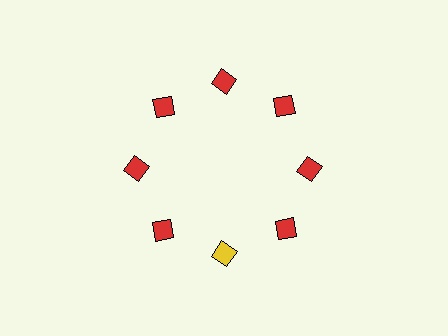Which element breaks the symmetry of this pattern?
The yellow diamond at roughly the 6 o'clock position breaks the symmetry. All other shapes are red diamonds.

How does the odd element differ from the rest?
It has a different color: yellow instead of red.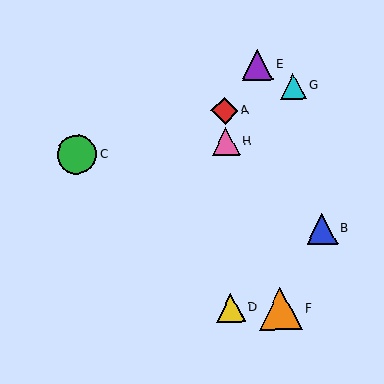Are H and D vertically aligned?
Yes, both are at x≈226.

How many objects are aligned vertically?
3 objects (A, D, H) are aligned vertically.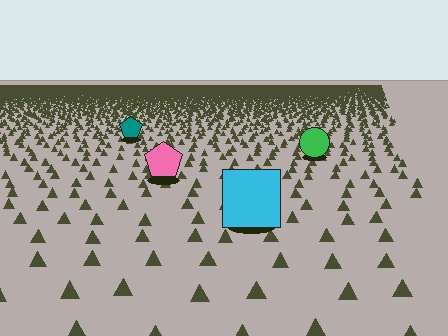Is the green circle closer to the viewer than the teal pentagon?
Yes. The green circle is closer — you can tell from the texture gradient: the ground texture is coarser near it.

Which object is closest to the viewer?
The cyan square is closest. The texture marks near it are larger and more spread out.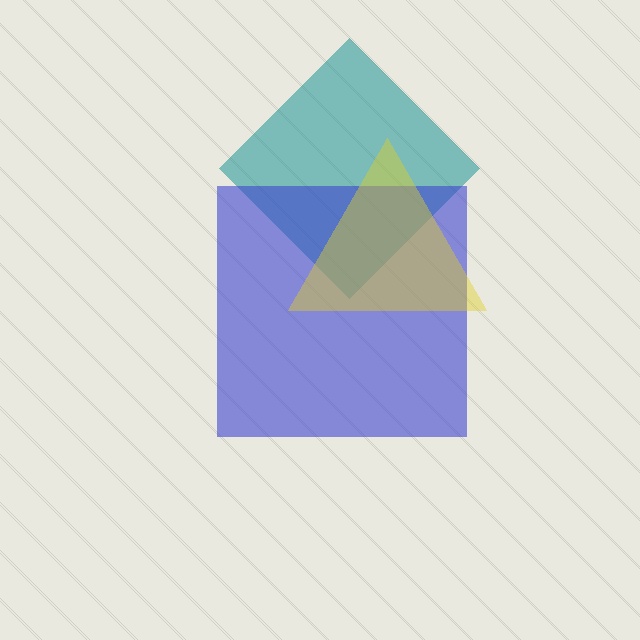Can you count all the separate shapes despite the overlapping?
Yes, there are 3 separate shapes.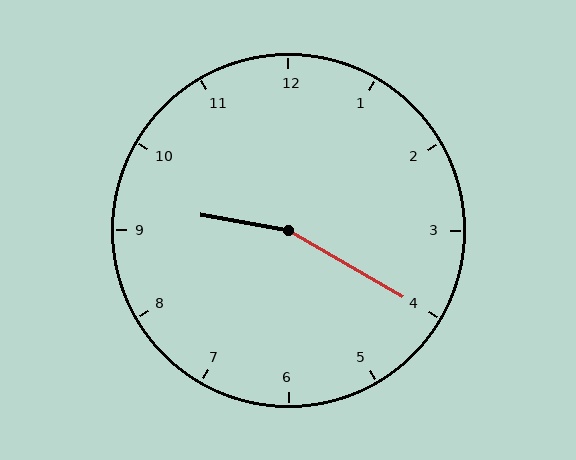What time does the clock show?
9:20.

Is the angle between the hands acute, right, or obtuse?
It is obtuse.